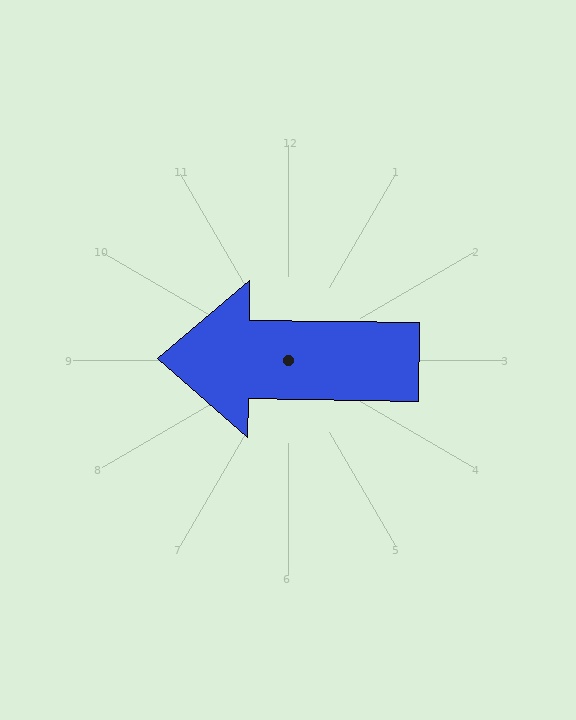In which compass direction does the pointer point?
West.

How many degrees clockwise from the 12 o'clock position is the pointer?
Approximately 271 degrees.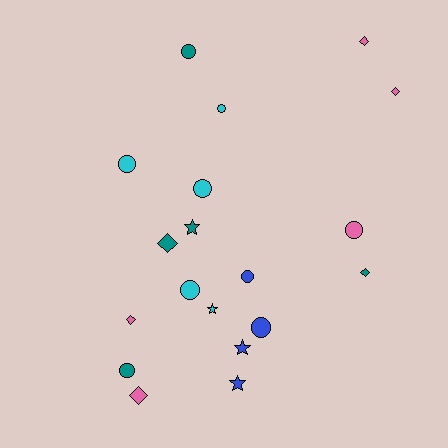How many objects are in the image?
There are 19 objects.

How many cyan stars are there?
There is 1 cyan star.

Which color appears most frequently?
Cyan, with 5 objects.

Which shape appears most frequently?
Circle, with 9 objects.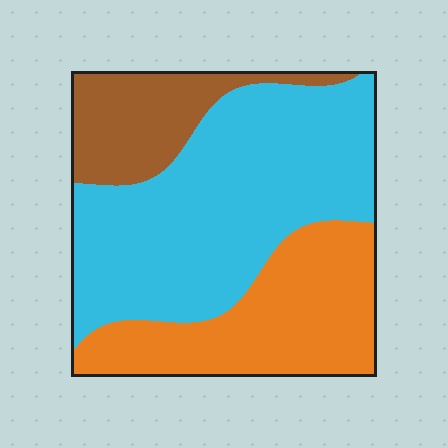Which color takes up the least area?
Brown, at roughly 15%.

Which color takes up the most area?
Cyan, at roughly 55%.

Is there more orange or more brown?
Orange.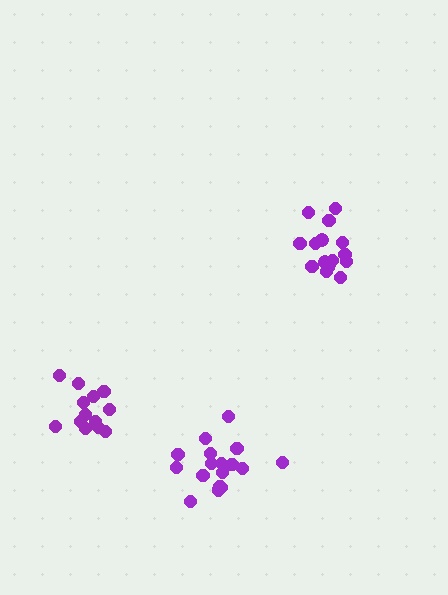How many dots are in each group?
Group 1: 16 dots, Group 2: 17 dots, Group 3: 13 dots (46 total).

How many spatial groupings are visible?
There are 3 spatial groupings.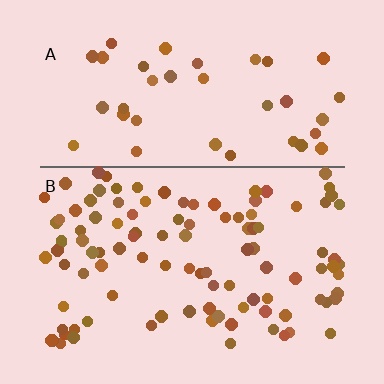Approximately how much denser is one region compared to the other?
Approximately 2.6× — region B over region A.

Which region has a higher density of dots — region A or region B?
B (the bottom).